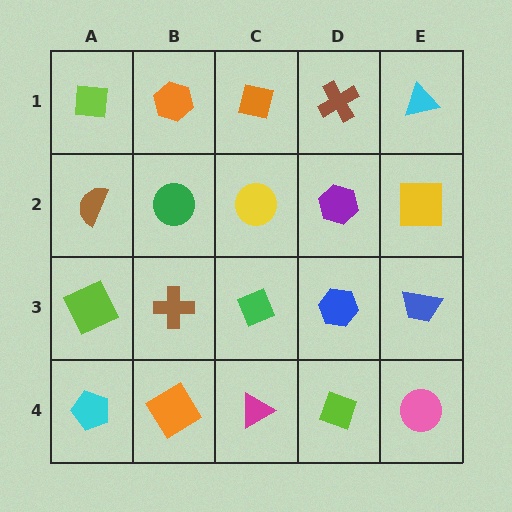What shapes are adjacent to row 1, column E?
A yellow square (row 2, column E), a brown cross (row 1, column D).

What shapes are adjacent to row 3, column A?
A brown semicircle (row 2, column A), a cyan pentagon (row 4, column A), a brown cross (row 3, column B).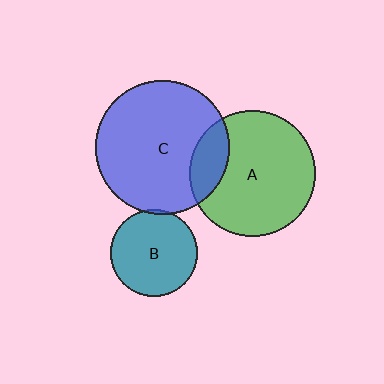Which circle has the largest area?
Circle C (blue).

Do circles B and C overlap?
Yes.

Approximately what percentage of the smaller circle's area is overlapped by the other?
Approximately 5%.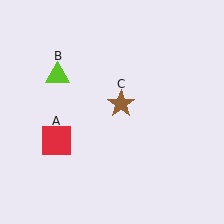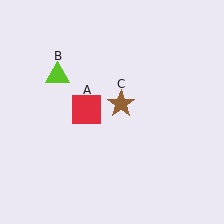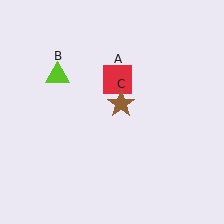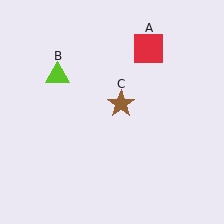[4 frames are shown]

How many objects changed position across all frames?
1 object changed position: red square (object A).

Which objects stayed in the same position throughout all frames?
Lime triangle (object B) and brown star (object C) remained stationary.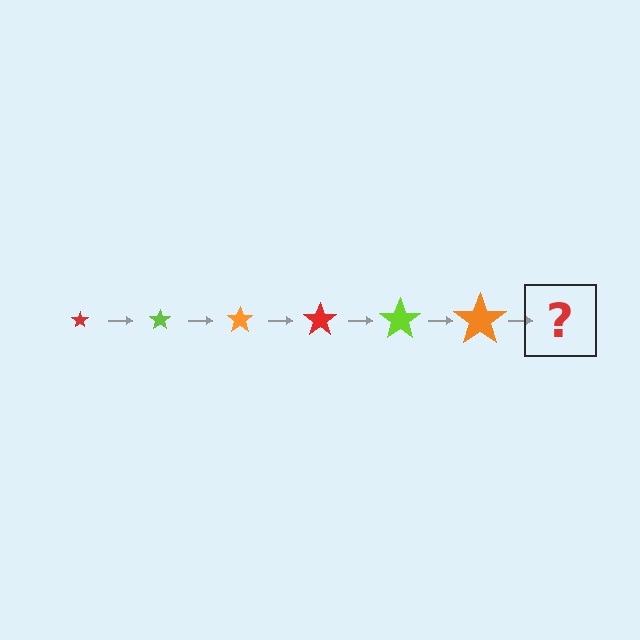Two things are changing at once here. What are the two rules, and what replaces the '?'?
The two rules are that the star grows larger each step and the color cycles through red, lime, and orange. The '?' should be a red star, larger than the previous one.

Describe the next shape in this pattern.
It should be a red star, larger than the previous one.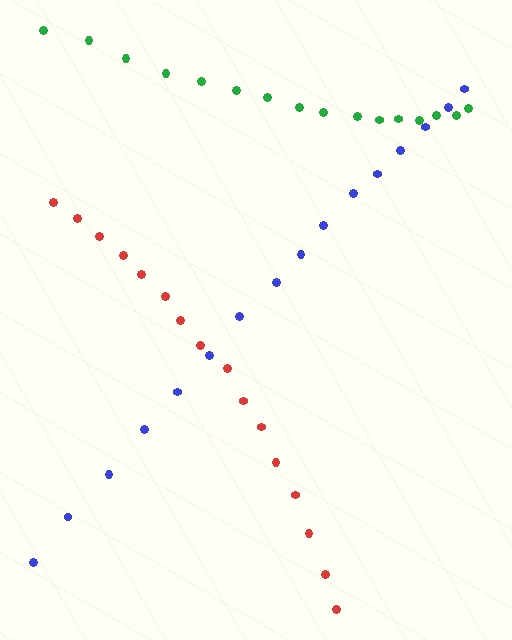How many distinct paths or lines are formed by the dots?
There are 3 distinct paths.